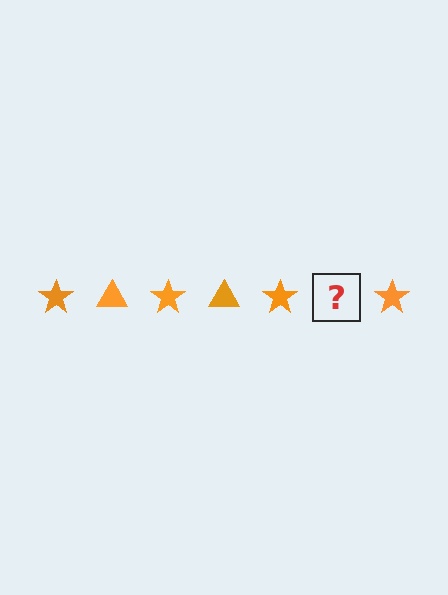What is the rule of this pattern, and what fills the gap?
The rule is that the pattern cycles through star, triangle shapes in orange. The gap should be filled with an orange triangle.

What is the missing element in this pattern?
The missing element is an orange triangle.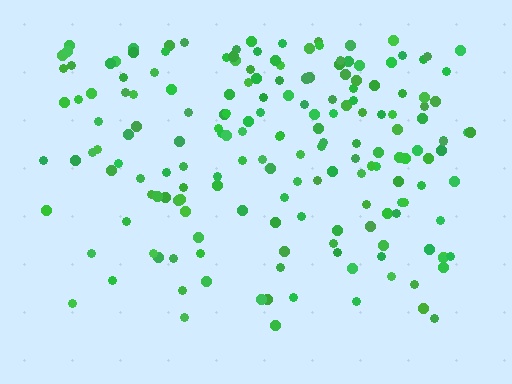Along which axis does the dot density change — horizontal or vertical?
Vertical.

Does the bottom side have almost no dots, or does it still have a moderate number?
Still a moderate number, just noticeably fewer than the top.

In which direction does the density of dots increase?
From bottom to top, with the top side densest.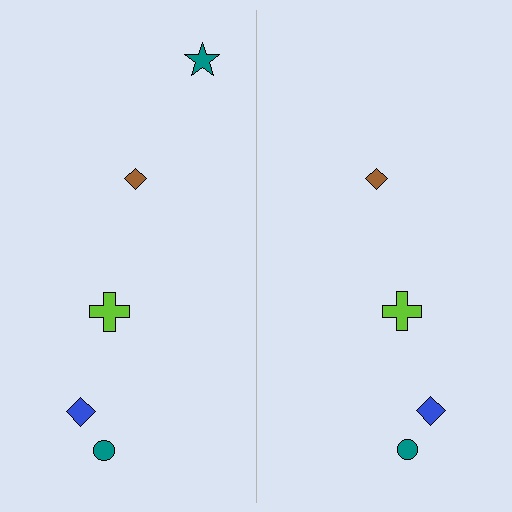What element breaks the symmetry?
A teal star is missing from the right side.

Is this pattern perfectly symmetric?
No, the pattern is not perfectly symmetric. A teal star is missing from the right side.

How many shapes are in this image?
There are 9 shapes in this image.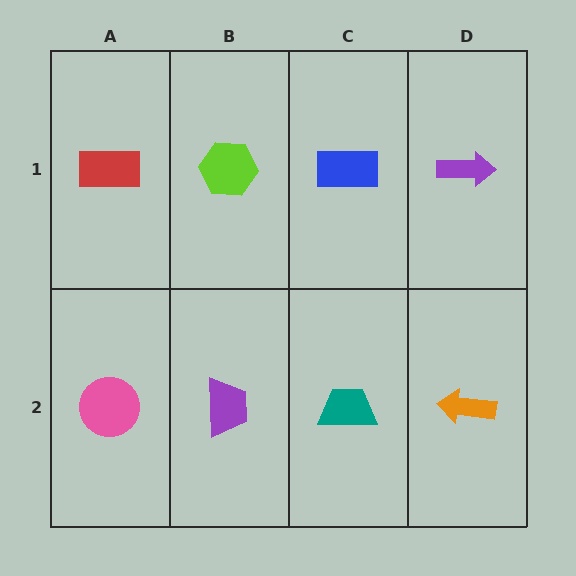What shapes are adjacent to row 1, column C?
A teal trapezoid (row 2, column C), a lime hexagon (row 1, column B), a purple arrow (row 1, column D).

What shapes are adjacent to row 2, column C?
A blue rectangle (row 1, column C), a purple trapezoid (row 2, column B), an orange arrow (row 2, column D).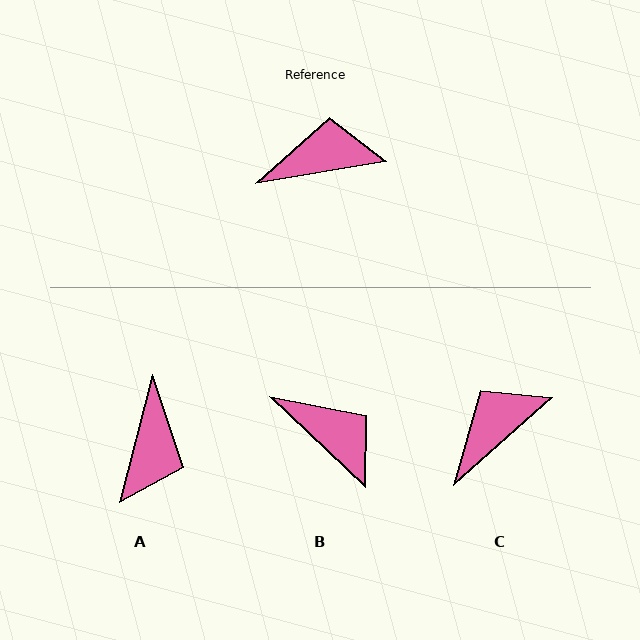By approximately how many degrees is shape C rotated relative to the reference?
Approximately 32 degrees counter-clockwise.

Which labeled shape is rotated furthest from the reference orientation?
A, about 114 degrees away.